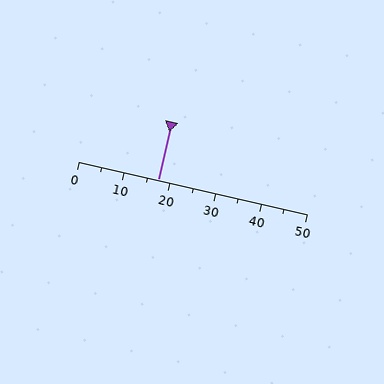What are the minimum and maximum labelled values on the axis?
The axis runs from 0 to 50.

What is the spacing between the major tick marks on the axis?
The major ticks are spaced 10 apart.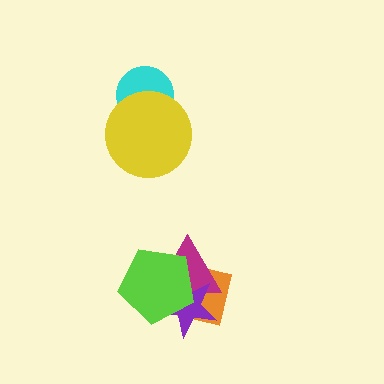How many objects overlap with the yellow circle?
1 object overlaps with the yellow circle.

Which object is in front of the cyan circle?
The yellow circle is in front of the cyan circle.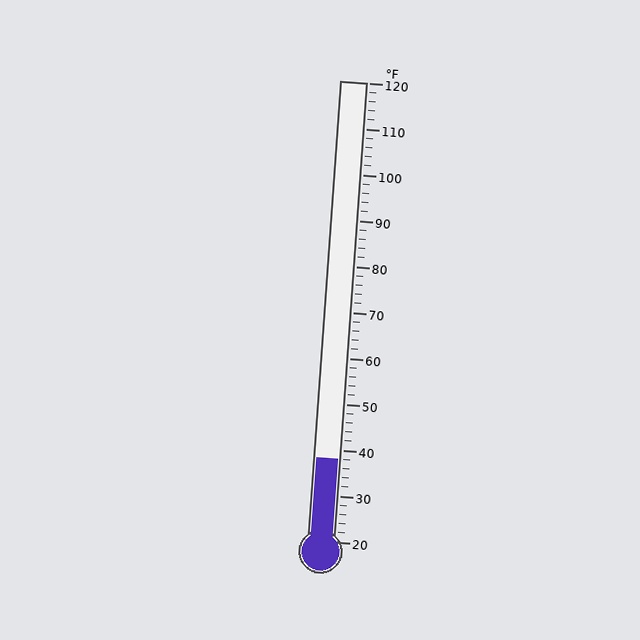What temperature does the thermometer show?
The thermometer shows approximately 38°F.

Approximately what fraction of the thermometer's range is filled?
The thermometer is filled to approximately 20% of its range.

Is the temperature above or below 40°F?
The temperature is below 40°F.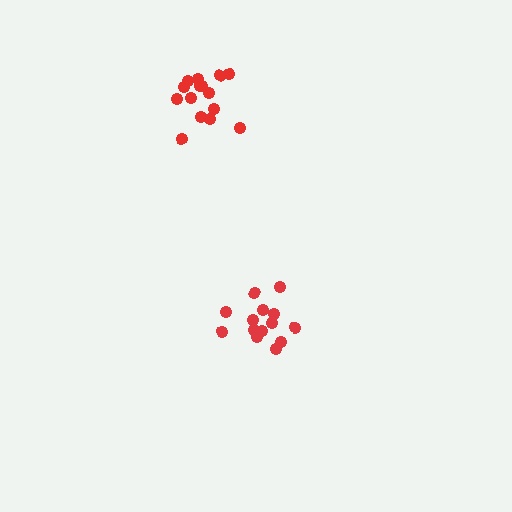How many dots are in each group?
Group 1: 15 dots, Group 2: 14 dots (29 total).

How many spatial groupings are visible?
There are 2 spatial groupings.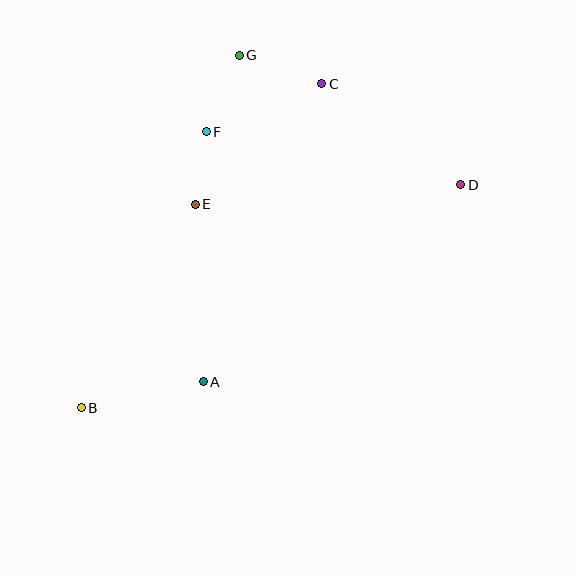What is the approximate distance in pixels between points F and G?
The distance between F and G is approximately 83 pixels.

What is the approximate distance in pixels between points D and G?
The distance between D and G is approximately 257 pixels.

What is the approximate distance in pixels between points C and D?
The distance between C and D is approximately 172 pixels.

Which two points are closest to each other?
Points E and F are closest to each other.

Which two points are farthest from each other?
Points B and D are farthest from each other.